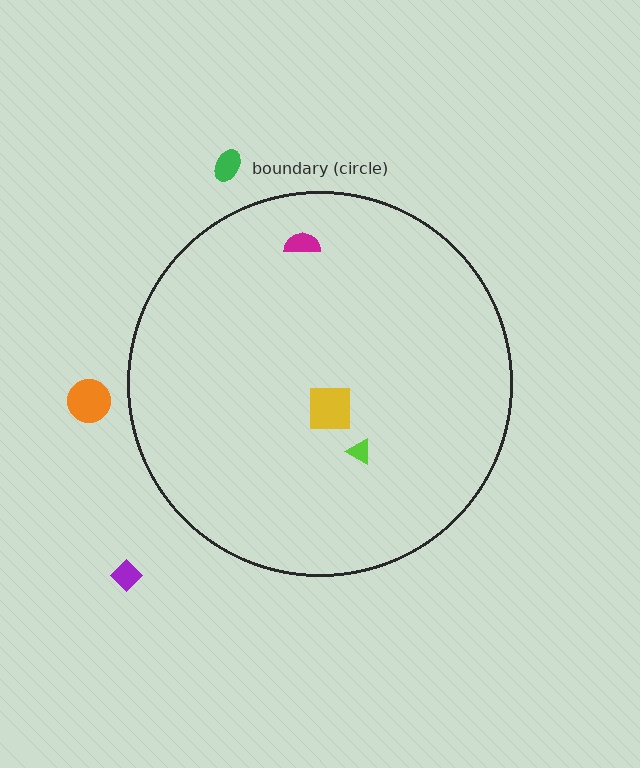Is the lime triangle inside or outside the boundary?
Inside.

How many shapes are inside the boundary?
3 inside, 3 outside.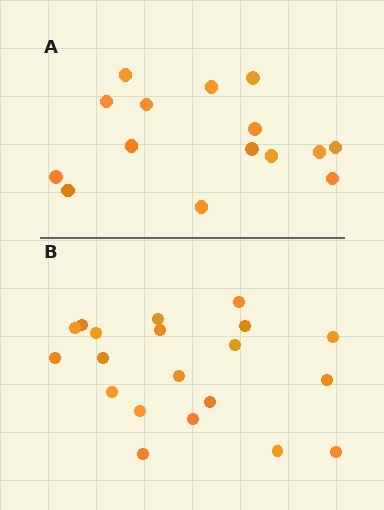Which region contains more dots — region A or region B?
Region B (the bottom region) has more dots.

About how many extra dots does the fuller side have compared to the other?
Region B has about 5 more dots than region A.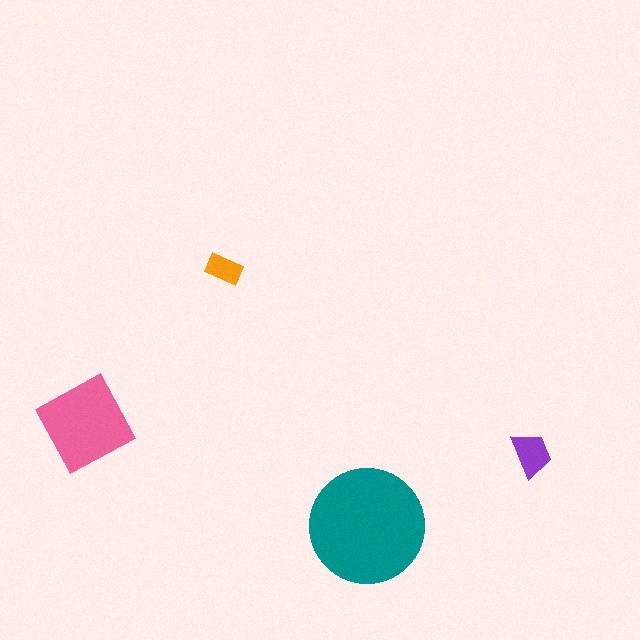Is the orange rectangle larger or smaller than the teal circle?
Smaller.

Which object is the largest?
The teal circle.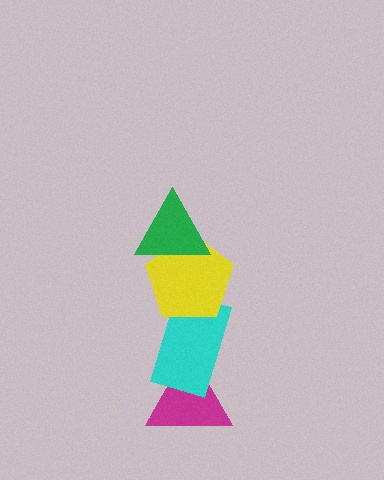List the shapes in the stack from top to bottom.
From top to bottom: the green triangle, the yellow pentagon, the cyan rectangle, the magenta triangle.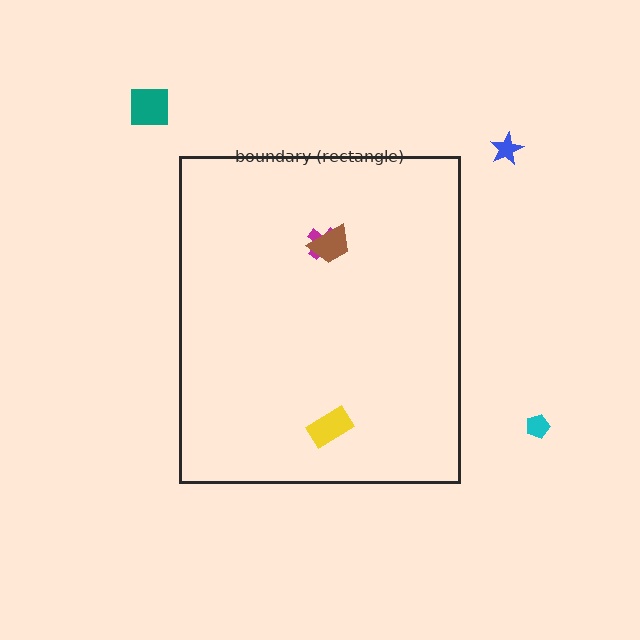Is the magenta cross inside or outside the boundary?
Inside.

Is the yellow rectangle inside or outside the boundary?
Inside.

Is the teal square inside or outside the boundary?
Outside.